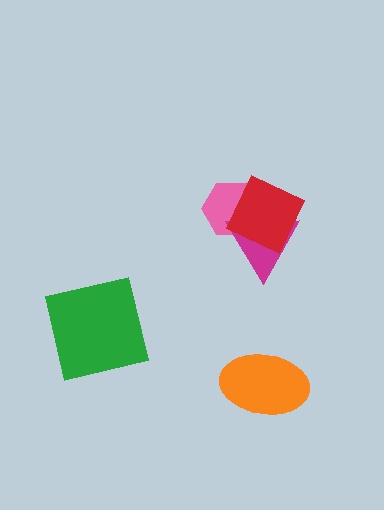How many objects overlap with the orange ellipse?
0 objects overlap with the orange ellipse.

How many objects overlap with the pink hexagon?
2 objects overlap with the pink hexagon.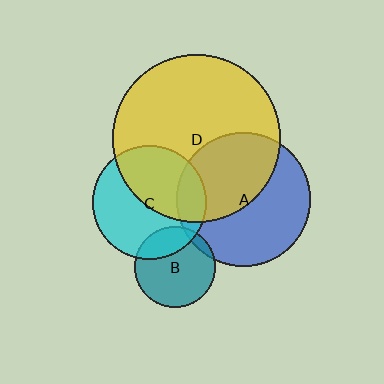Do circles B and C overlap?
Yes.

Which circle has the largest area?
Circle D (yellow).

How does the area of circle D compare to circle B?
Approximately 4.3 times.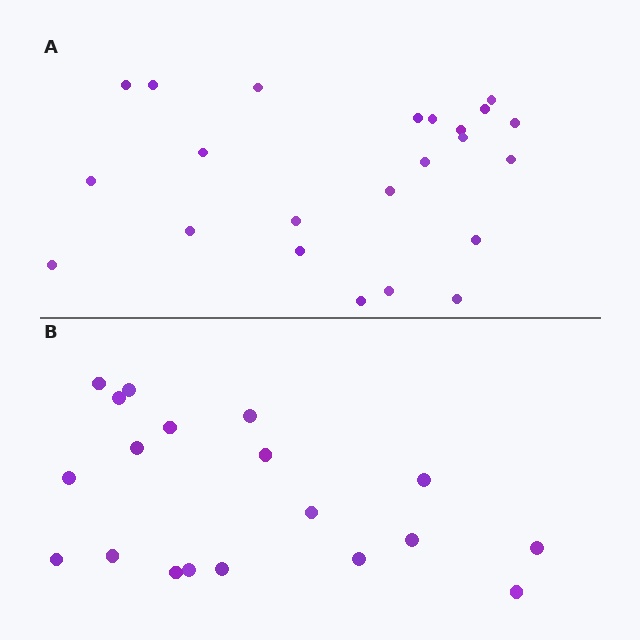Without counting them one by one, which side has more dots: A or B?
Region A (the top region) has more dots.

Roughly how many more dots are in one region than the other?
Region A has about 4 more dots than region B.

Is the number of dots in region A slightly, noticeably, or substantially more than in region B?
Region A has only slightly more — the two regions are fairly close. The ratio is roughly 1.2 to 1.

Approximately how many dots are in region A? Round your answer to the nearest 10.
About 20 dots. (The exact count is 23, which rounds to 20.)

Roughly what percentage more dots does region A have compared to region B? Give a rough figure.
About 20% more.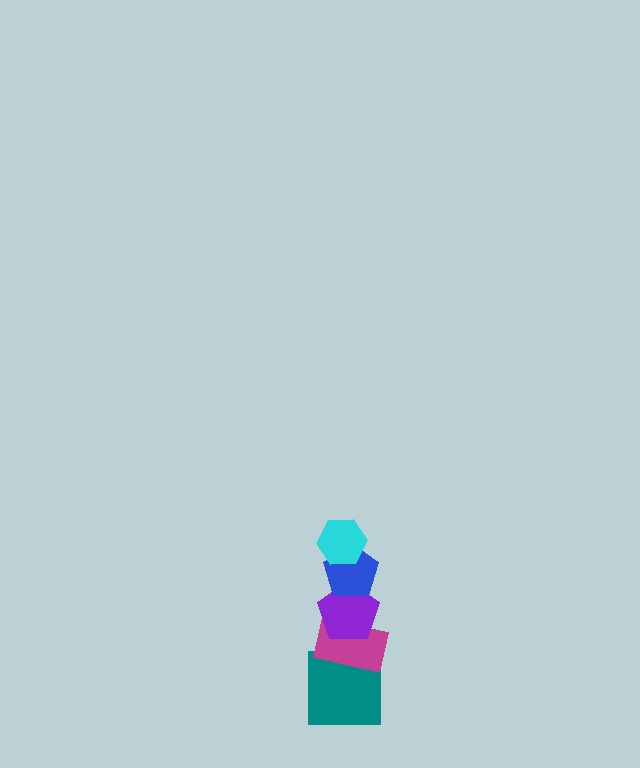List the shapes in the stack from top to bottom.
From top to bottom: the cyan hexagon, the blue pentagon, the purple pentagon, the magenta rectangle, the teal square.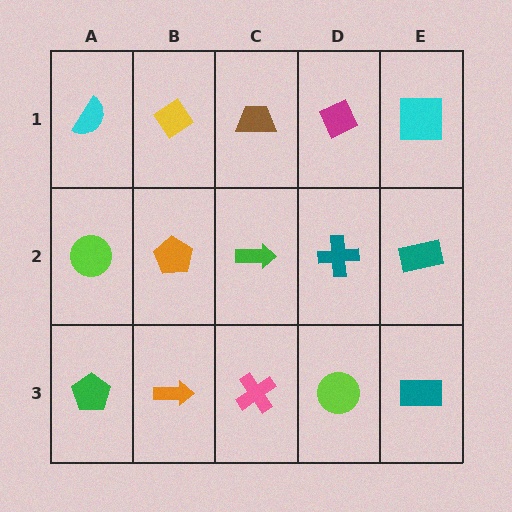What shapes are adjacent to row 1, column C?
A green arrow (row 2, column C), a yellow diamond (row 1, column B), a magenta diamond (row 1, column D).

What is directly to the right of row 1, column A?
A yellow diamond.